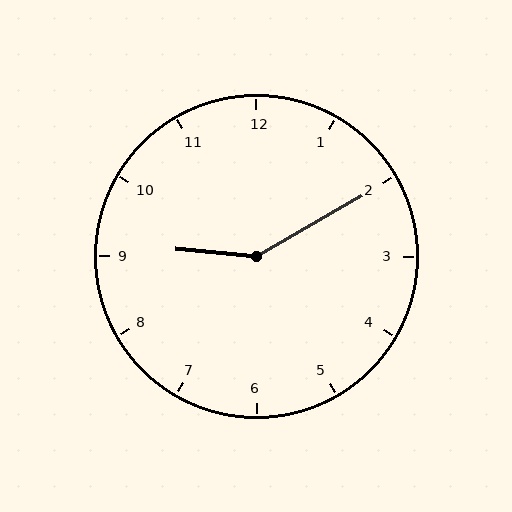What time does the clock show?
9:10.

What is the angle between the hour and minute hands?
Approximately 145 degrees.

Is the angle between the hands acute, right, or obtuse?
It is obtuse.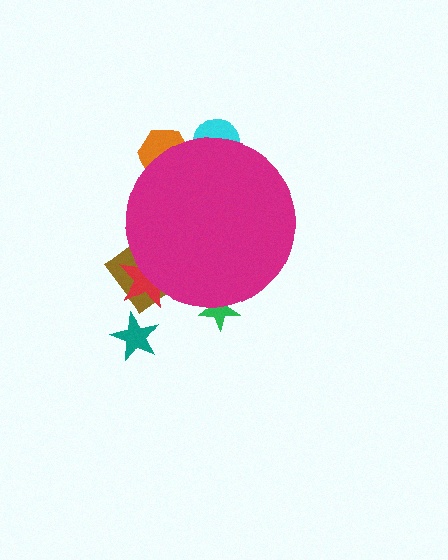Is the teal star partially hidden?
No, the teal star is fully visible.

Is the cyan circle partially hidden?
Yes, the cyan circle is partially hidden behind the magenta circle.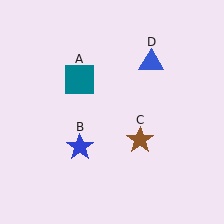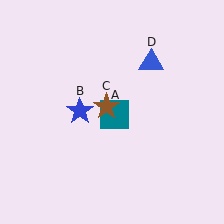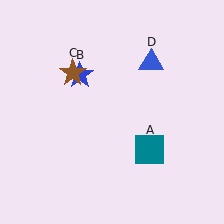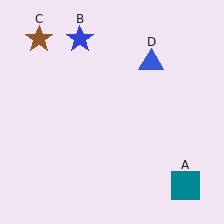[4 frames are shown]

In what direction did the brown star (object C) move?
The brown star (object C) moved up and to the left.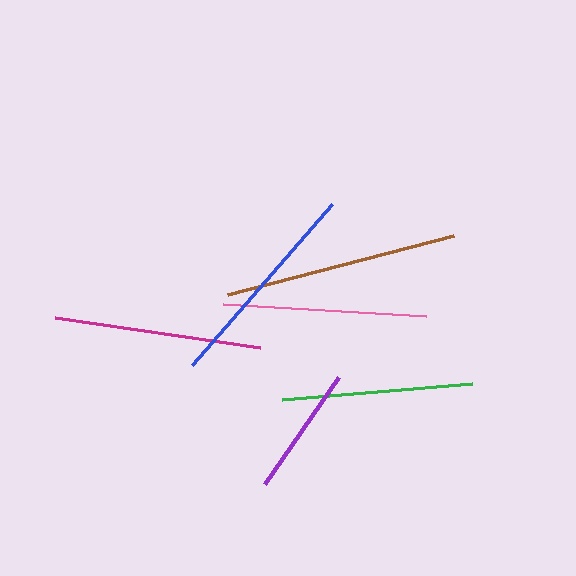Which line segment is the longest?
The brown line is the longest at approximately 234 pixels.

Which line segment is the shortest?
The purple line is the shortest at approximately 130 pixels.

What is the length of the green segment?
The green segment is approximately 191 pixels long.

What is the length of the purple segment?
The purple segment is approximately 130 pixels long.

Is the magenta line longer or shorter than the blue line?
The blue line is longer than the magenta line.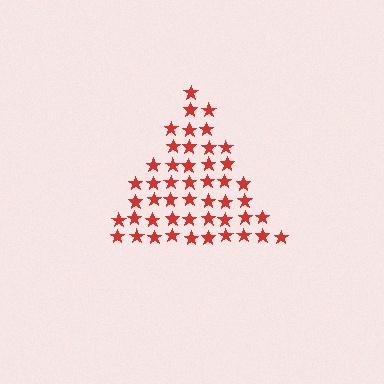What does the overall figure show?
The overall figure shows a triangle.